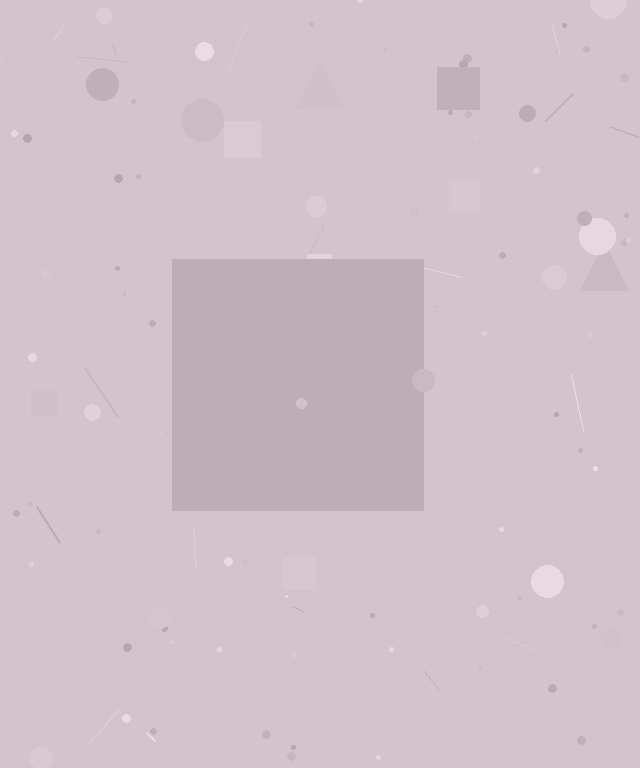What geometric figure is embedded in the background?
A square is embedded in the background.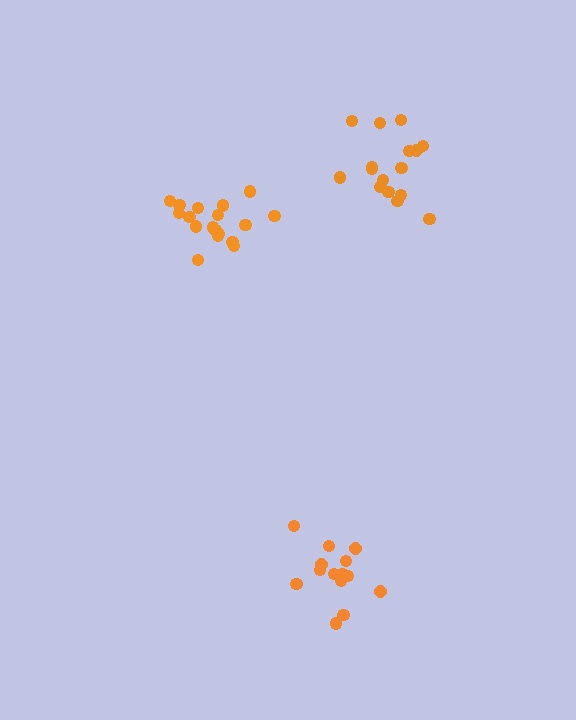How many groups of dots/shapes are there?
There are 3 groups.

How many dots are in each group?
Group 1: 16 dots, Group 2: 14 dots, Group 3: 18 dots (48 total).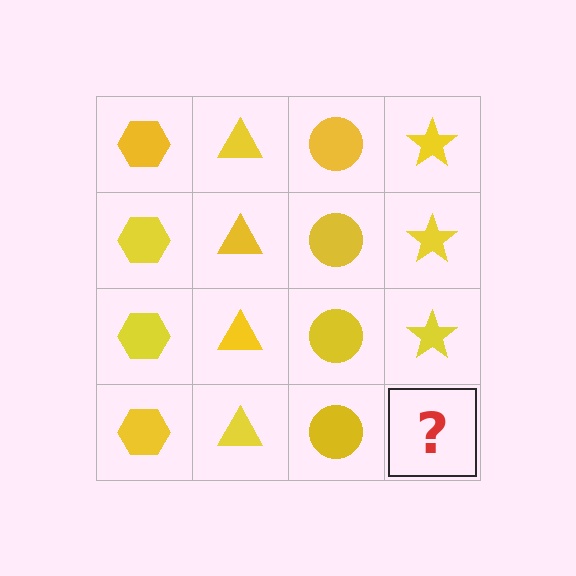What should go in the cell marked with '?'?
The missing cell should contain a yellow star.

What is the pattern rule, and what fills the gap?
The rule is that each column has a consistent shape. The gap should be filled with a yellow star.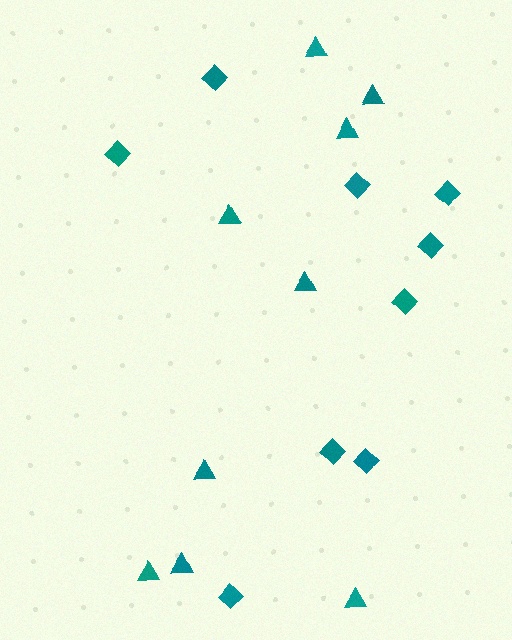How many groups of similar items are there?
There are 2 groups: one group of diamonds (9) and one group of triangles (9).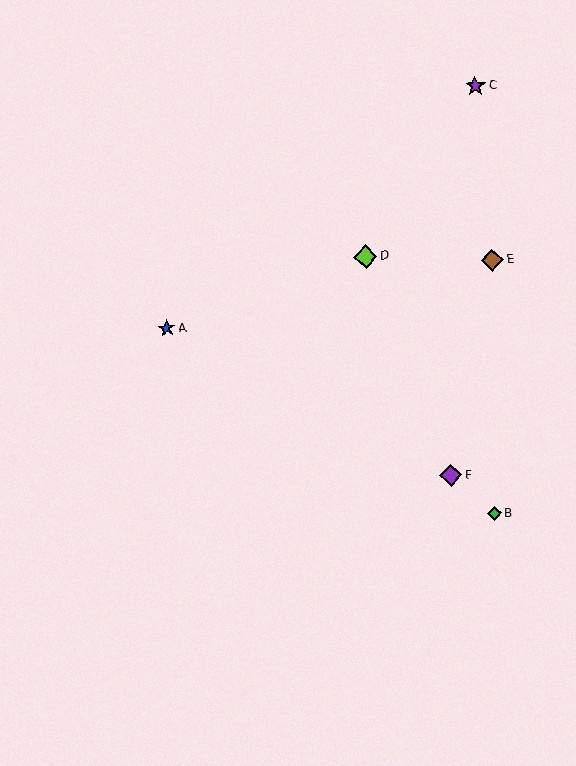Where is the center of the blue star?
The center of the blue star is at (167, 328).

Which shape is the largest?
The lime diamond (labeled D) is the largest.